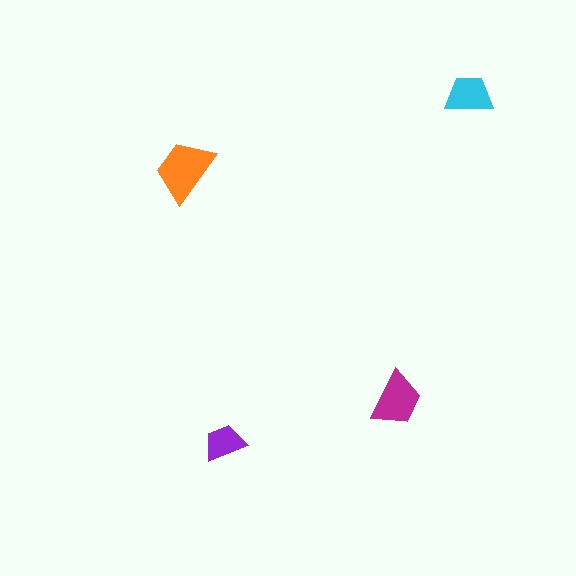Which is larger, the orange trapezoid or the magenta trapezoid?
The orange one.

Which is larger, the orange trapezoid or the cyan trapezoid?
The orange one.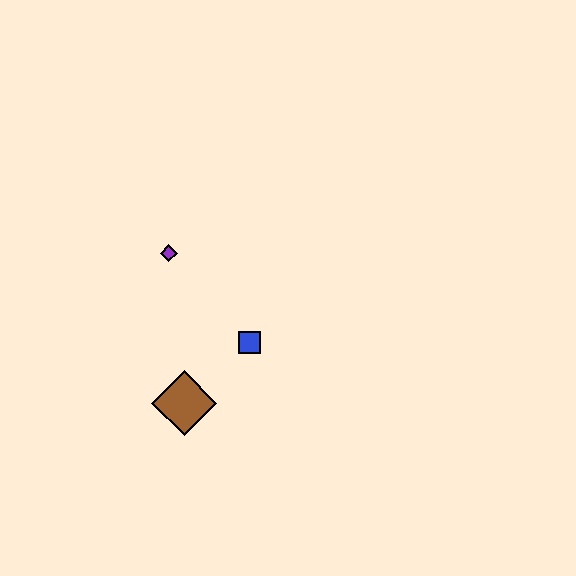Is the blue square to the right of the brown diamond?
Yes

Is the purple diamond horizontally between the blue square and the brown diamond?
No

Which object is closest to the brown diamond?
The blue square is closest to the brown diamond.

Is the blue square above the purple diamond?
No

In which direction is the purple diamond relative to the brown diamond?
The purple diamond is above the brown diamond.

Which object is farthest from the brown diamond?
The purple diamond is farthest from the brown diamond.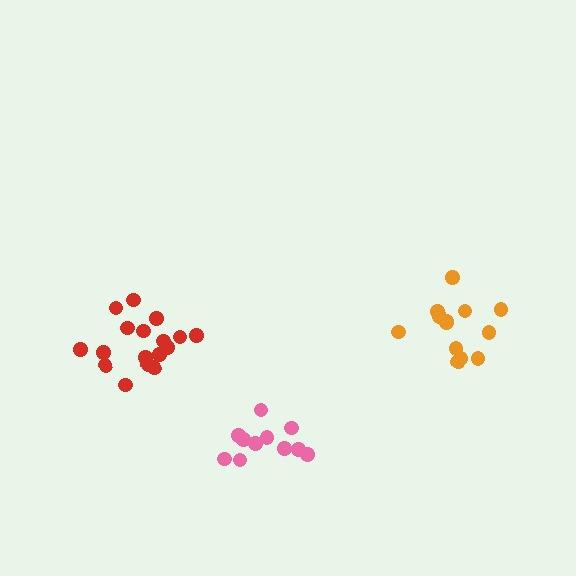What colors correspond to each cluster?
The clusters are colored: red, pink, orange.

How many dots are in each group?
Group 1: 17 dots, Group 2: 11 dots, Group 3: 13 dots (41 total).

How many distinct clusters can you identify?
There are 3 distinct clusters.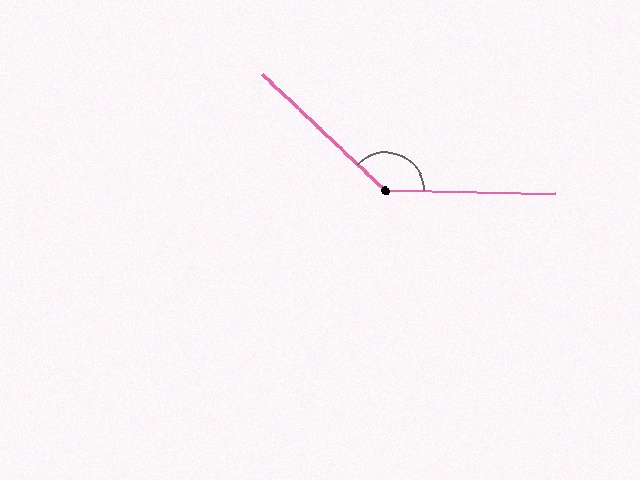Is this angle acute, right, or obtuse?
It is obtuse.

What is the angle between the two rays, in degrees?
Approximately 137 degrees.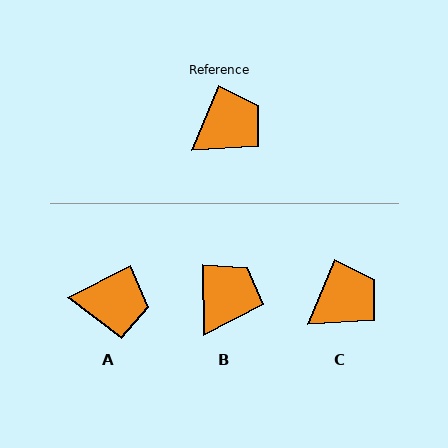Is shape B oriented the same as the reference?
No, it is off by about 23 degrees.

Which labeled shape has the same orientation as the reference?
C.